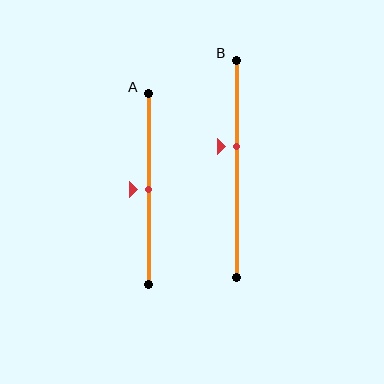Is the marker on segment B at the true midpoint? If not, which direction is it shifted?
No, the marker on segment B is shifted upward by about 10% of the segment length.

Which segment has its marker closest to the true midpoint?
Segment A has its marker closest to the true midpoint.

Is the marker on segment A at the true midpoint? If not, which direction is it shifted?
Yes, the marker on segment A is at the true midpoint.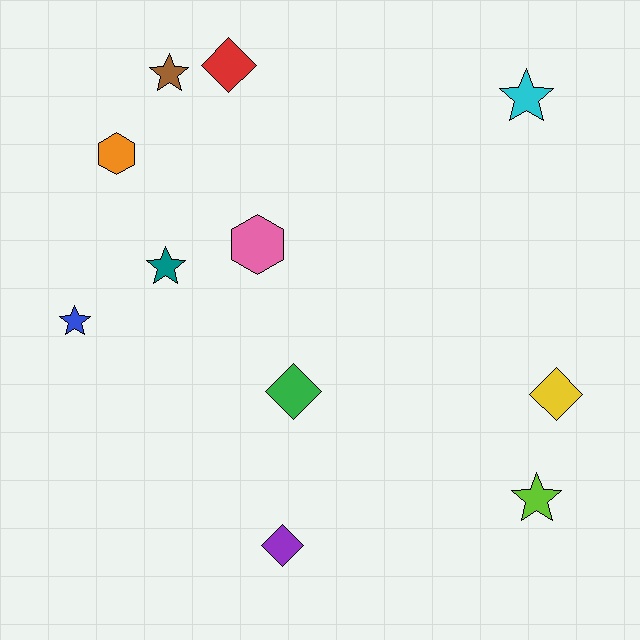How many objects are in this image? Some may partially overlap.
There are 11 objects.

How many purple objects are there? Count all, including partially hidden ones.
There is 1 purple object.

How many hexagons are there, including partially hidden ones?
There are 2 hexagons.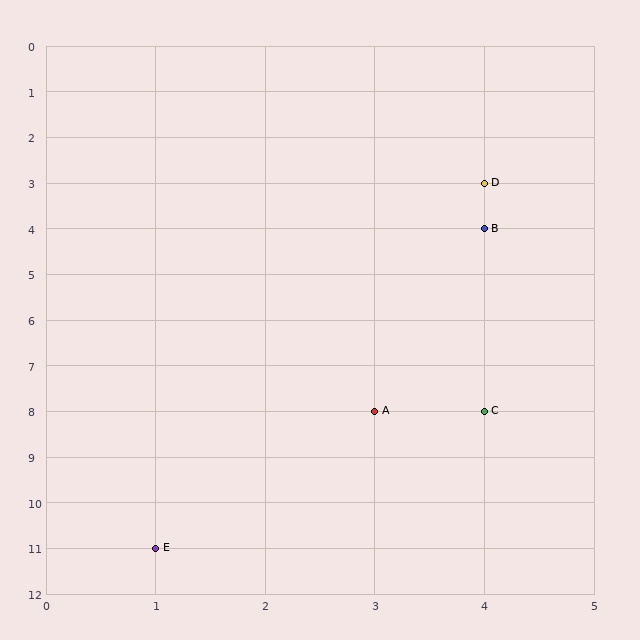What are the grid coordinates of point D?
Point D is at grid coordinates (4, 3).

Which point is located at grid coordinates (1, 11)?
Point E is at (1, 11).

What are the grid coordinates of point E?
Point E is at grid coordinates (1, 11).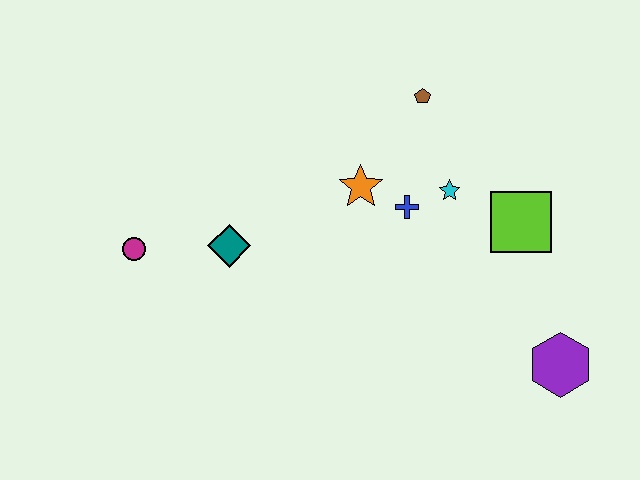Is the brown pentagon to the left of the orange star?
No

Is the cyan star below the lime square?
No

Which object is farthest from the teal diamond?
The purple hexagon is farthest from the teal diamond.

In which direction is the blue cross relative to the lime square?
The blue cross is to the left of the lime square.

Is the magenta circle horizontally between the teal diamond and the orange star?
No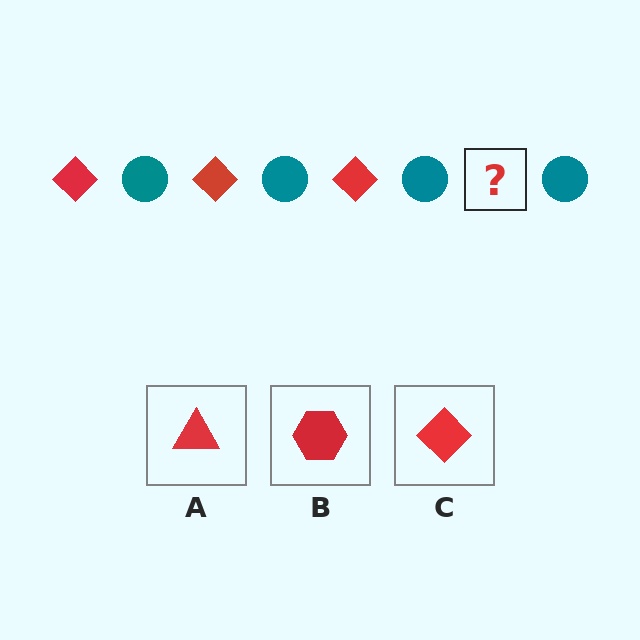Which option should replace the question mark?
Option C.